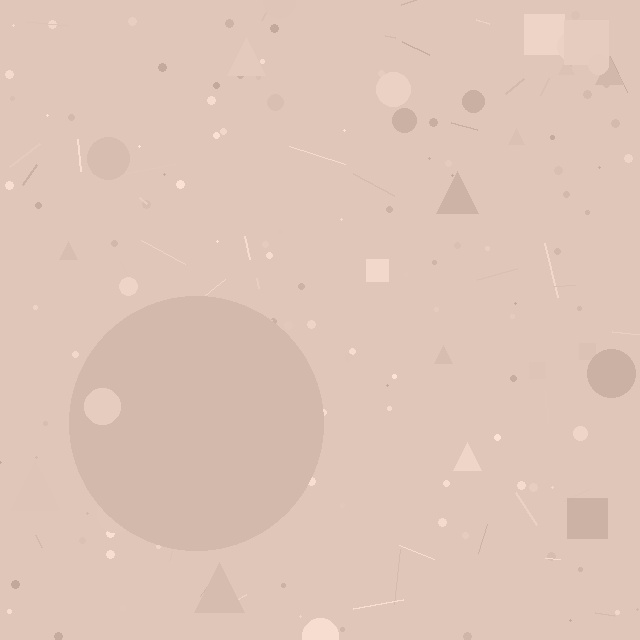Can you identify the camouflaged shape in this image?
The camouflaged shape is a circle.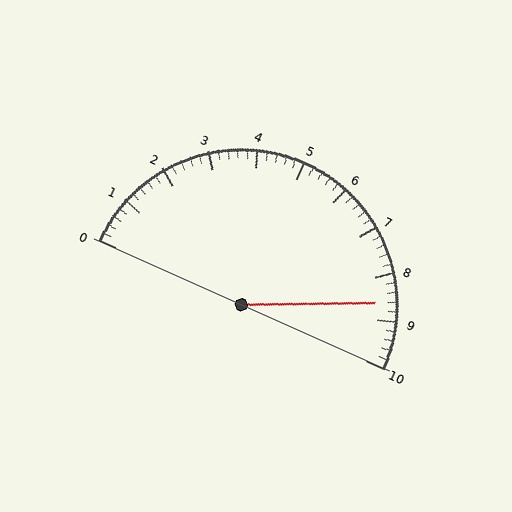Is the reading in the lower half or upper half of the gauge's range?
The reading is in the upper half of the range (0 to 10).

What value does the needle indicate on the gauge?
The needle indicates approximately 8.6.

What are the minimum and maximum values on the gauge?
The gauge ranges from 0 to 10.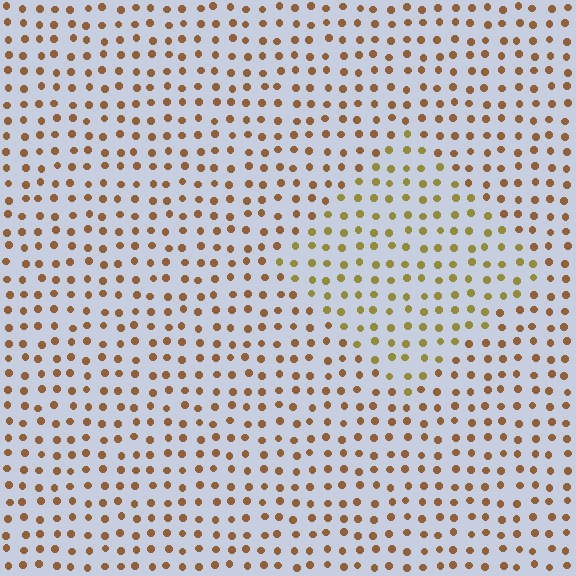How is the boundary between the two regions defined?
The boundary is defined purely by a slight shift in hue (about 29 degrees). Spacing, size, and orientation are identical on both sides.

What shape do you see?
I see a diamond.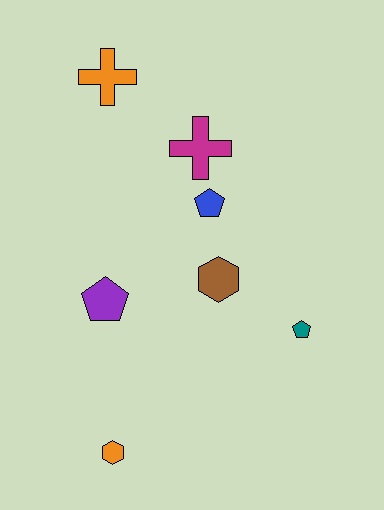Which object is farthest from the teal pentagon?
The orange cross is farthest from the teal pentagon.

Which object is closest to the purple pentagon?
The brown hexagon is closest to the purple pentagon.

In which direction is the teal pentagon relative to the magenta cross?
The teal pentagon is below the magenta cross.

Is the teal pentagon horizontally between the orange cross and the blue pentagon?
No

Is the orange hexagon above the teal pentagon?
No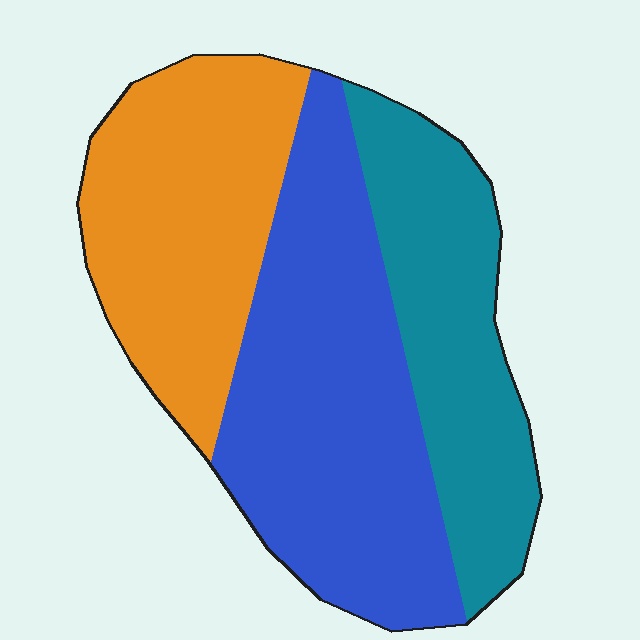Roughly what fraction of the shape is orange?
Orange covers about 30% of the shape.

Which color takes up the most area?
Blue, at roughly 40%.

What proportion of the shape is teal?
Teal covers about 25% of the shape.